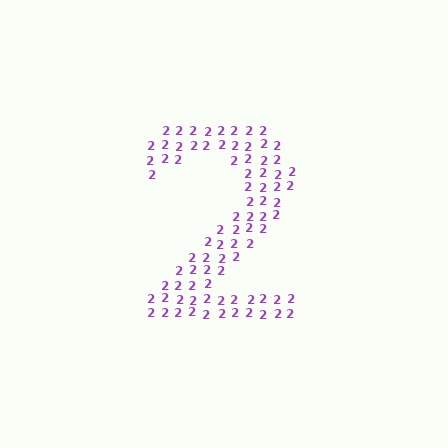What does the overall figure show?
The overall figure shows the digit 2.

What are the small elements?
The small elements are digit 2's.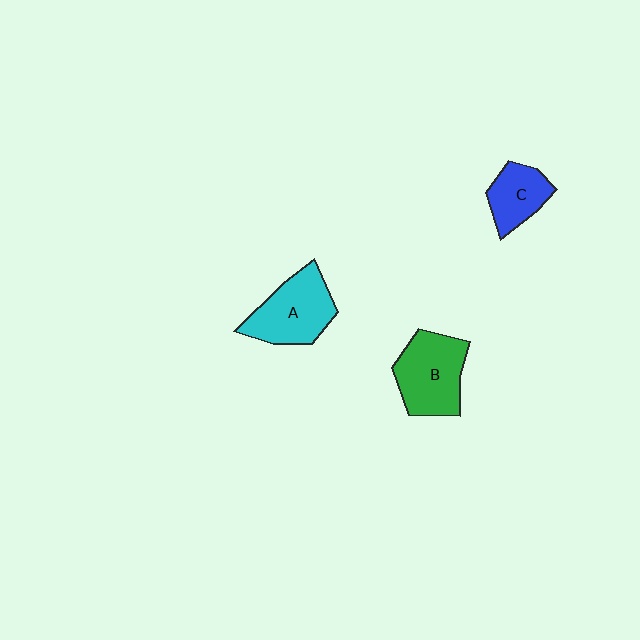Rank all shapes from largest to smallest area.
From largest to smallest: B (green), A (cyan), C (blue).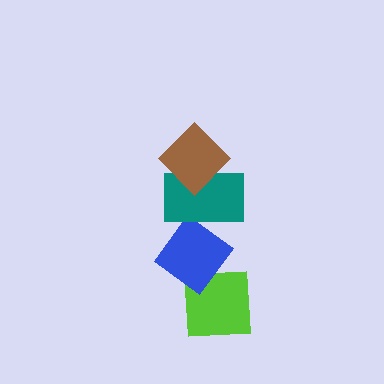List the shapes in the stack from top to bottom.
From top to bottom: the brown diamond, the teal rectangle, the blue diamond, the lime square.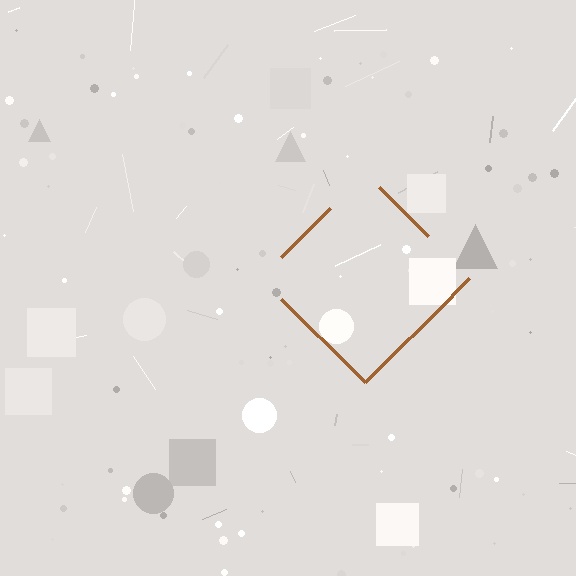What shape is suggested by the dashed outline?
The dashed outline suggests a diamond.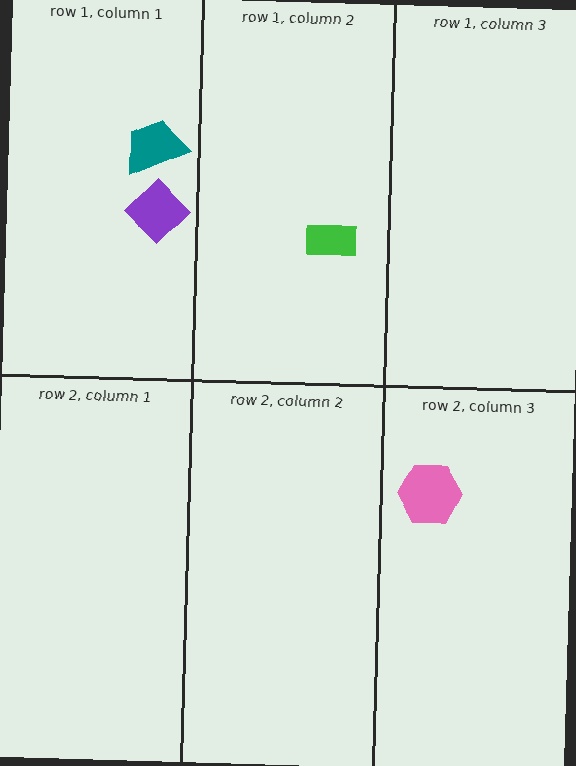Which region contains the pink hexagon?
The row 2, column 3 region.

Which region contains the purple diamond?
The row 1, column 1 region.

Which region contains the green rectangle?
The row 1, column 2 region.